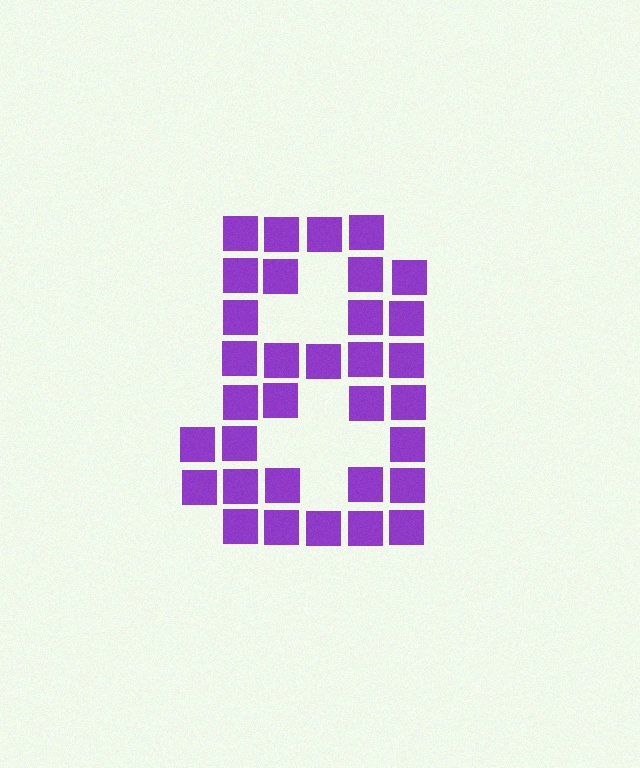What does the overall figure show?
The overall figure shows the digit 8.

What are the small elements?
The small elements are squares.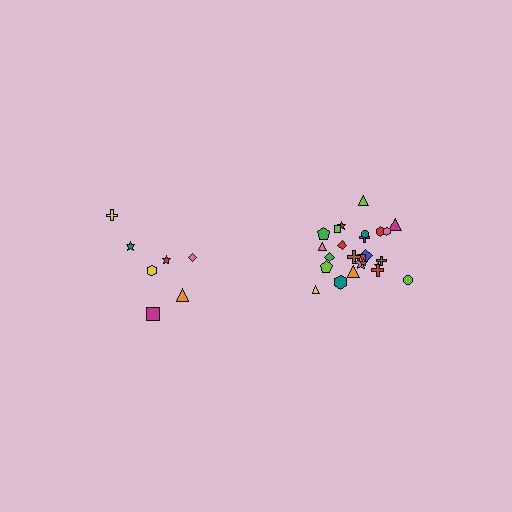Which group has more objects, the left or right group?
The right group.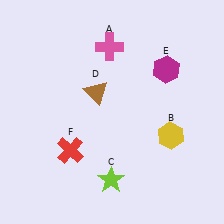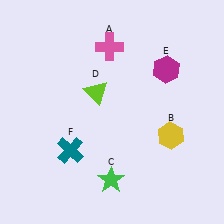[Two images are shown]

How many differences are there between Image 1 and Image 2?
There are 3 differences between the two images.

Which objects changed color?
C changed from lime to green. D changed from brown to lime. F changed from red to teal.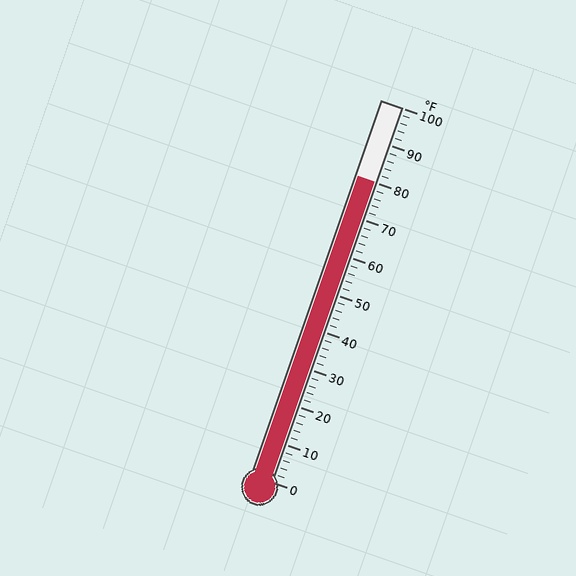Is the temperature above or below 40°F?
The temperature is above 40°F.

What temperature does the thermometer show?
The thermometer shows approximately 80°F.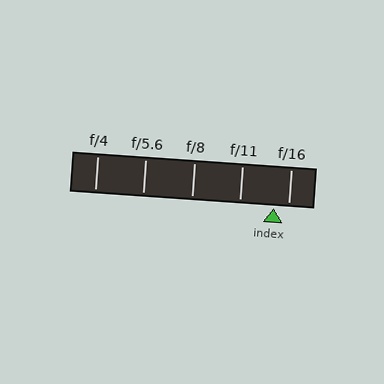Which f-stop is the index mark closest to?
The index mark is closest to f/16.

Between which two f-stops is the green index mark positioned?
The index mark is between f/11 and f/16.